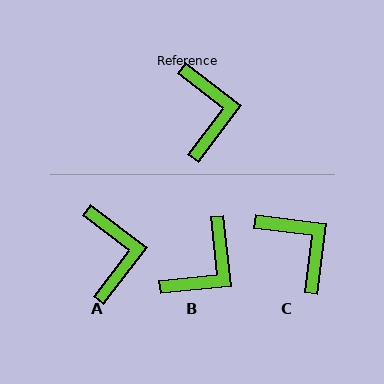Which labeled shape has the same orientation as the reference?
A.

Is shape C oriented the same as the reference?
No, it is off by about 31 degrees.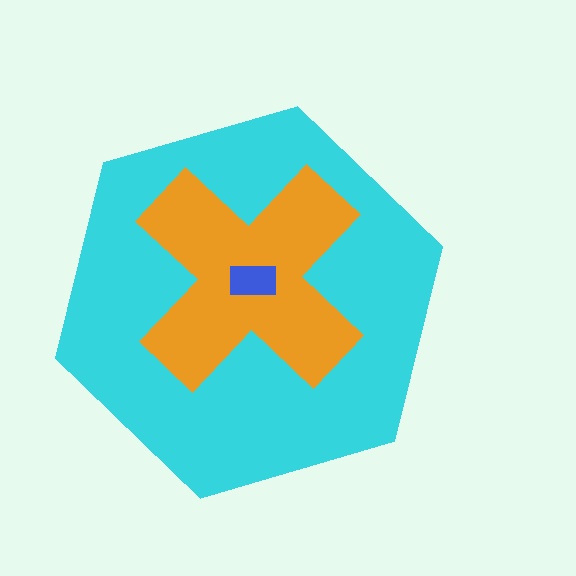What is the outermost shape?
The cyan hexagon.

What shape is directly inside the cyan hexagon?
The orange cross.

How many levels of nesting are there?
3.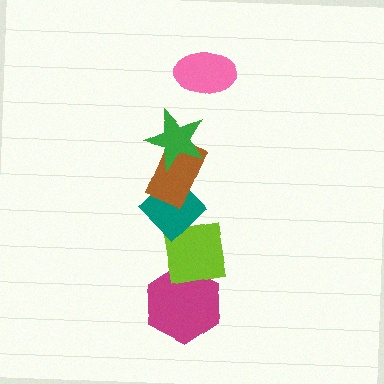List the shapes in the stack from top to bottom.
From top to bottom: the pink ellipse, the green star, the brown rectangle, the teal diamond, the lime square, the magenta hexagon.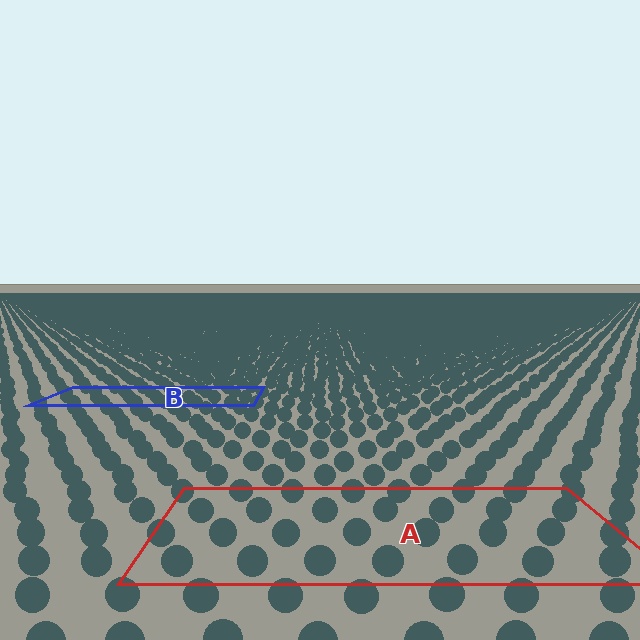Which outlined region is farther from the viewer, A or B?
Region B is farther from the viewer — the texture elements inside it appear smaller and more densely packed.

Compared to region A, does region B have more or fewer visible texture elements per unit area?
Region B has more texture elements per unit area — they are packed more densely because it is farther away.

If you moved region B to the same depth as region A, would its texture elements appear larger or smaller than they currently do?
They would appear larger. At a closer depth, the same texture elements are projected at a bigger on-screen size.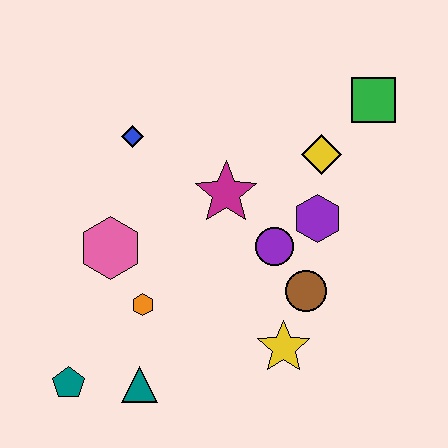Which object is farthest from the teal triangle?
The green square is farthest from the teal triangle.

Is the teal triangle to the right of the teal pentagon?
Yes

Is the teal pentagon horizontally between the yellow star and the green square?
No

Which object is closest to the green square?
The yellow diamond is closest to the green square.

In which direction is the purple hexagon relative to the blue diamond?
The purple hexagon is to the right of the blue diamond.